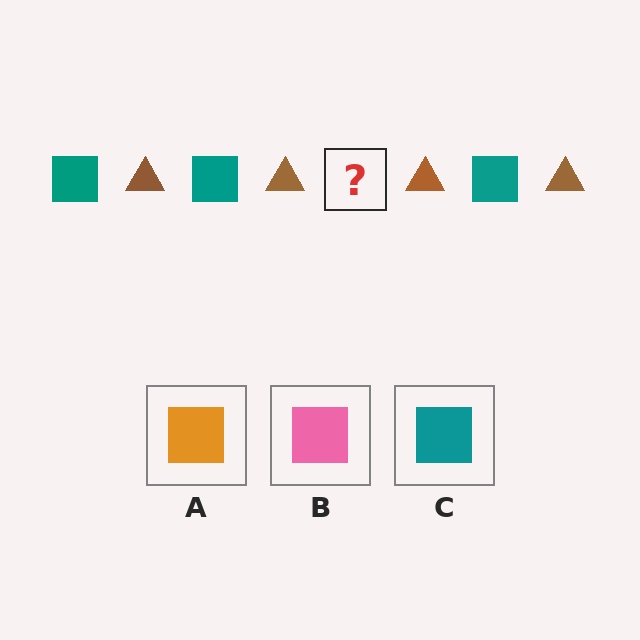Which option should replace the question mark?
Option C.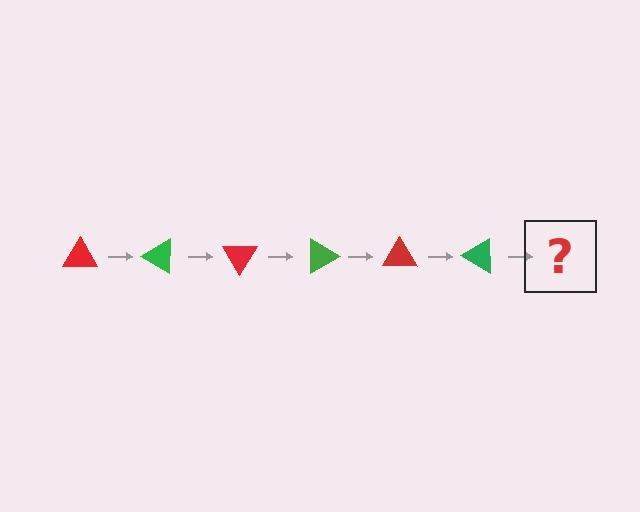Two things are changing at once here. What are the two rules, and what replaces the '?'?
The two rules are that it rotates 30 degrees each step and the color cycles through red and green. The '?' should be a red triangle, rotated 180 degrees from the start.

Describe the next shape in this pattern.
It should be a red triangle, rotated 180 degrees from the start.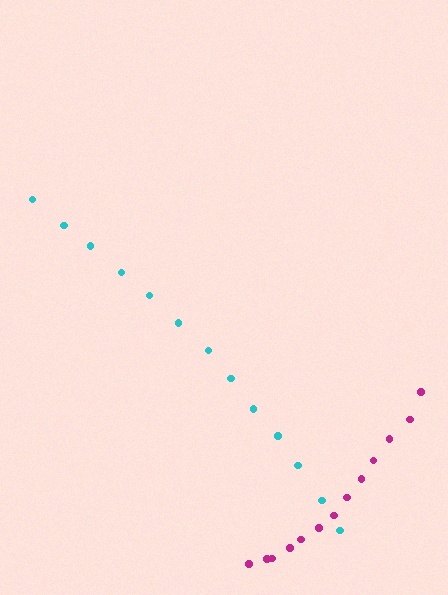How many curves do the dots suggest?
There are 2 distinct paths.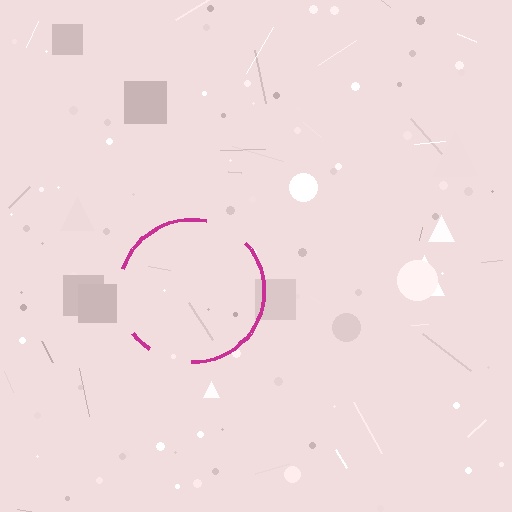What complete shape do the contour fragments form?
The contour fragments form a circle.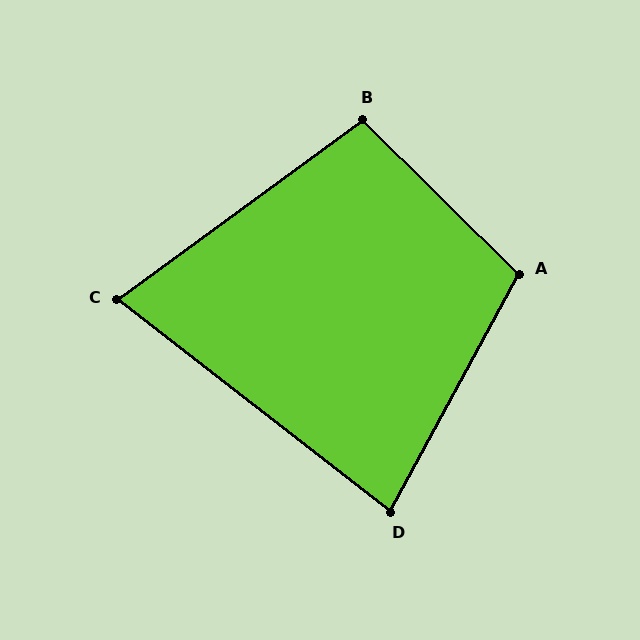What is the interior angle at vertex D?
Approximately 81 degrees (acute).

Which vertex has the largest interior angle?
A, at approximately 106 degrees.